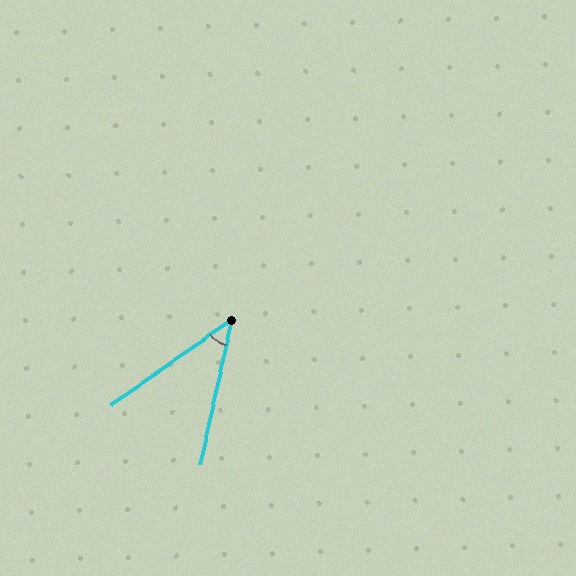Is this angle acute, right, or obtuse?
It is acute.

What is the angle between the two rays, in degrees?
Approximately 42 degrees.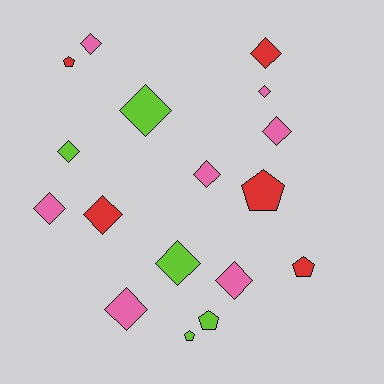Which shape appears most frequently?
Diamond, with 12 objects.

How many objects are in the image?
There are 17 objects.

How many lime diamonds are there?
There are 3 lime diamonds.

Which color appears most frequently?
Pink, with 7 objects.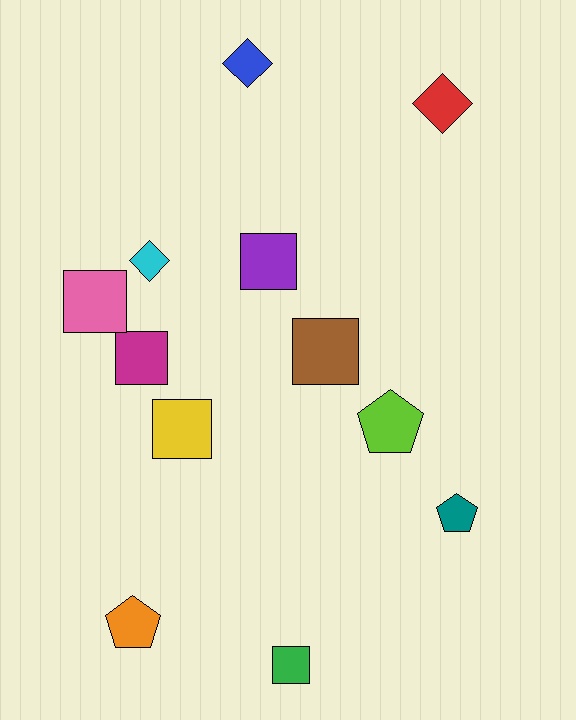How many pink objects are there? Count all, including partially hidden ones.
There is 1 pink object.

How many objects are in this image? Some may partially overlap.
There are 12 objects.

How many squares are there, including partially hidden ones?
There are 6 squares.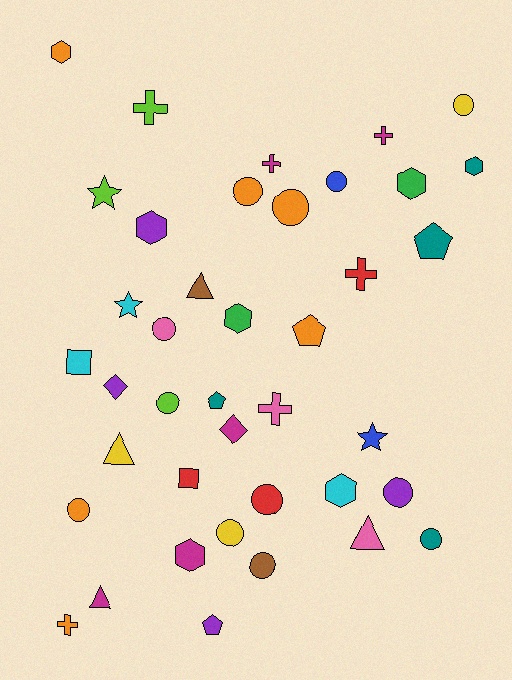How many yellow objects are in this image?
There are 3 yellow objects.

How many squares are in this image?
There are 2 squares.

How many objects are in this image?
There are 40 objects.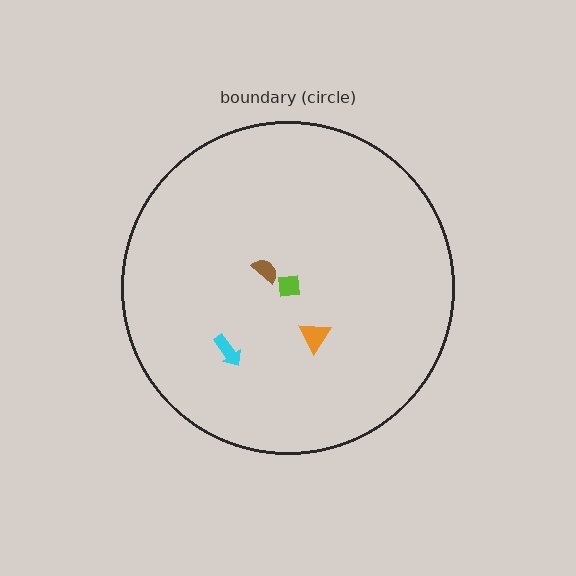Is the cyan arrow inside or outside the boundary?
Inside.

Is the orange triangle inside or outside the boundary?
Inside.